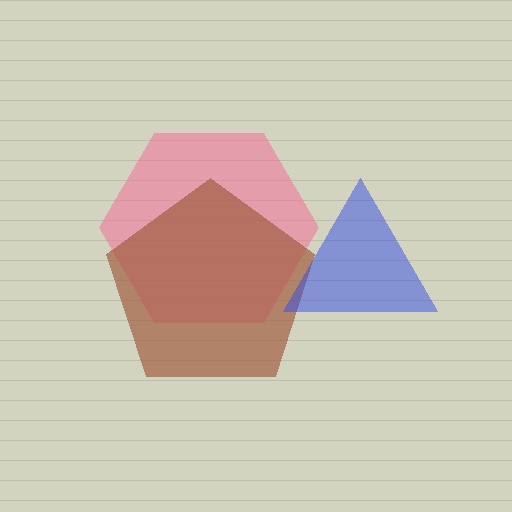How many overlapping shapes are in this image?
There are 3 overlapping shapes in the image.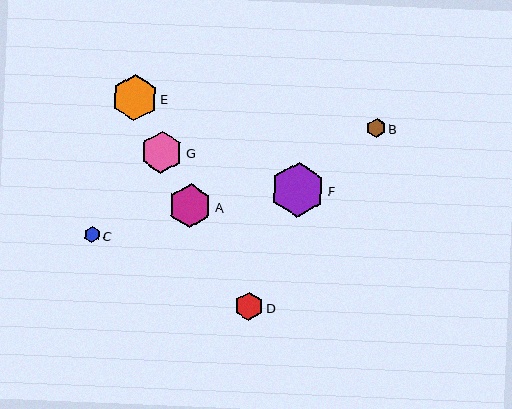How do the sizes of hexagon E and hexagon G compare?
Hexagon E and hexagon G are approximately the same size.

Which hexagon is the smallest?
Hexagon C is the smallest with a size of approximately 16 pixels.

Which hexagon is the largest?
Hexagon F is the largest with a size of approximately 55 pixels.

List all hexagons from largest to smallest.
From largest to smallest: F, E, A, G, D, B, C.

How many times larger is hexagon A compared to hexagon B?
Hexagon A is approximately 2.3 times the size of hexagon B.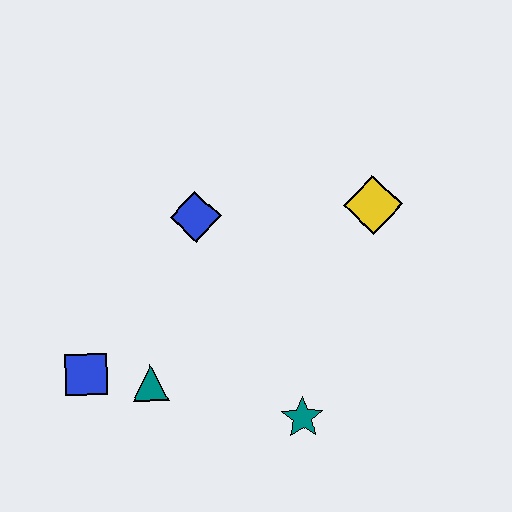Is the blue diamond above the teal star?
Yes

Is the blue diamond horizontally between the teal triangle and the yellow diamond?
Yes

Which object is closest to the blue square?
The teal triangle is closest to the blue square.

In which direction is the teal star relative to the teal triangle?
The teal star is to the right of the teal triangle.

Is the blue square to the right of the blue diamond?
No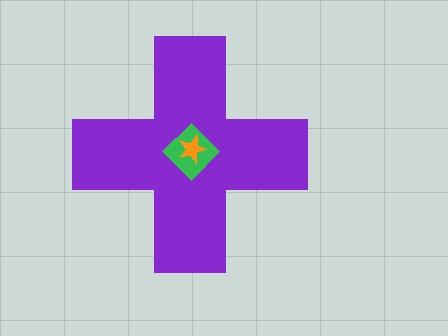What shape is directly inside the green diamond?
The orange star.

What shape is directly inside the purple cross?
The green diamond.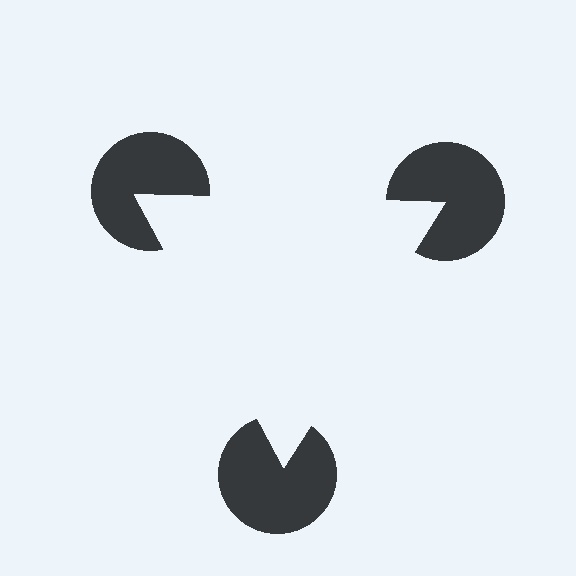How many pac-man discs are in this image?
There are 3 — one at each vertex of the illusory triangle.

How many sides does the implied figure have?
3 sides.